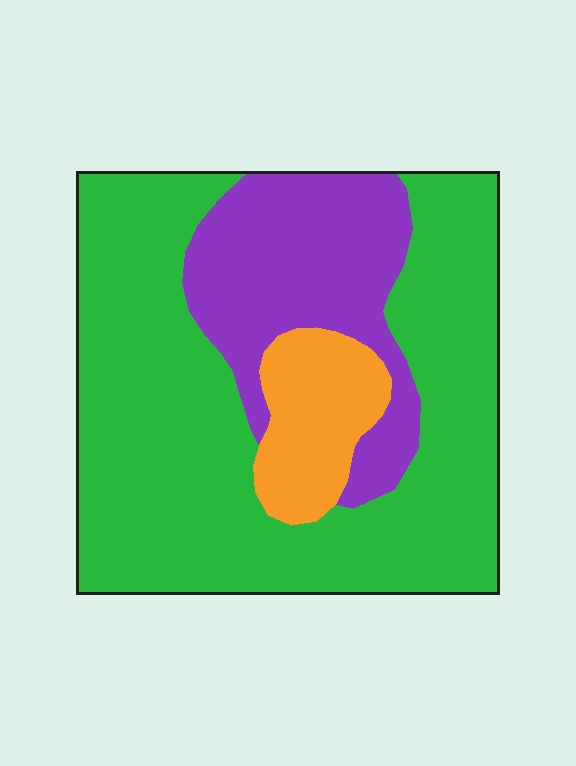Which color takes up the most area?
Green, at roughly 65%.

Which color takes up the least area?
Orange, at roughly 10%.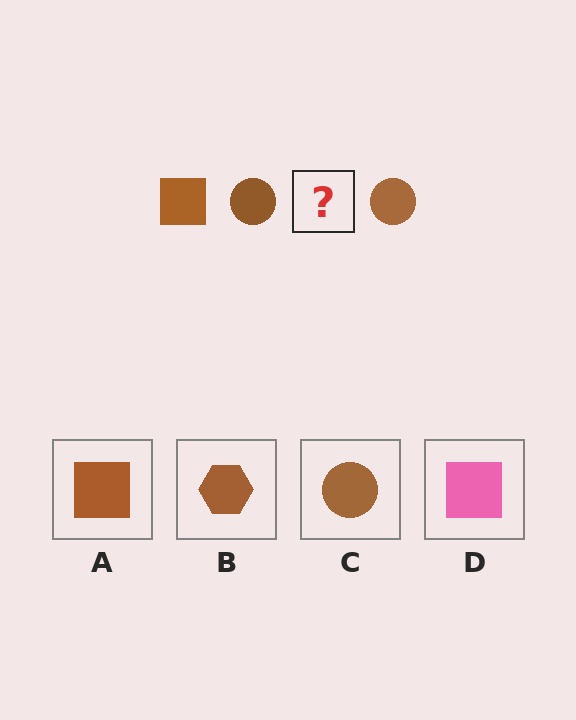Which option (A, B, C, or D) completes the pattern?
A.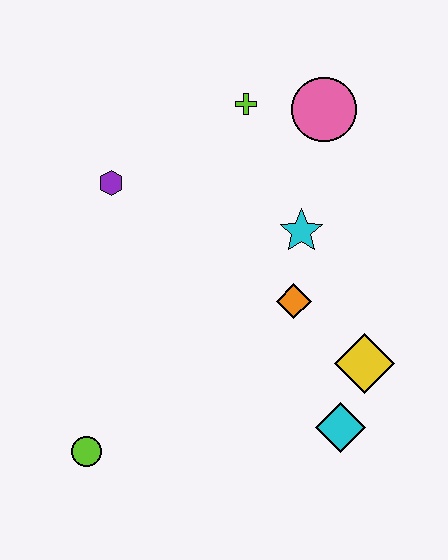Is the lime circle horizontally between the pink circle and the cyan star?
No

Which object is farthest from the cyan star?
The lime circle is farthest from the cyan star.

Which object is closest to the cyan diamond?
The yellow diamond is closest to the cyan diamond.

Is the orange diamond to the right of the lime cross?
Yes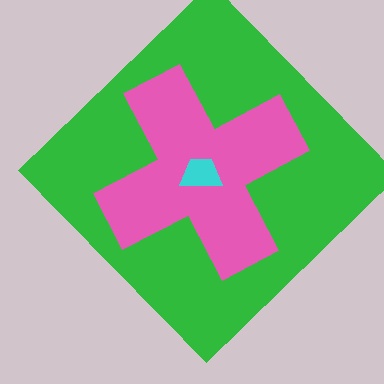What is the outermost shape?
The green diamond.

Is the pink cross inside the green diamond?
Yes.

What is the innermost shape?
The cyan trapezoid.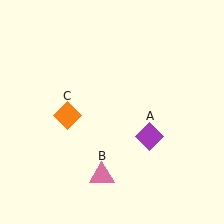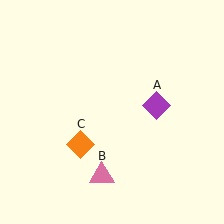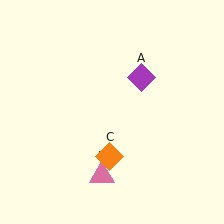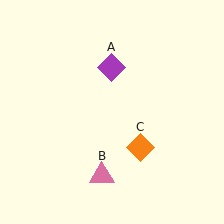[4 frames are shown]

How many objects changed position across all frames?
2 objects changed position: purple diamond (object A), orange diamond (object C).